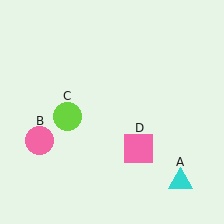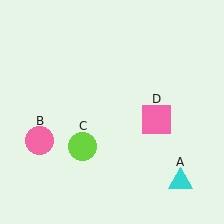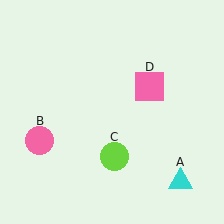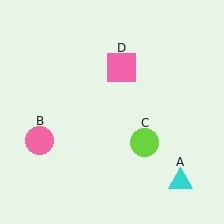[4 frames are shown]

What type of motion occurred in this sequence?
The lime circle (object C), pink square (object D) rotated counterclockwise around the center of the scene.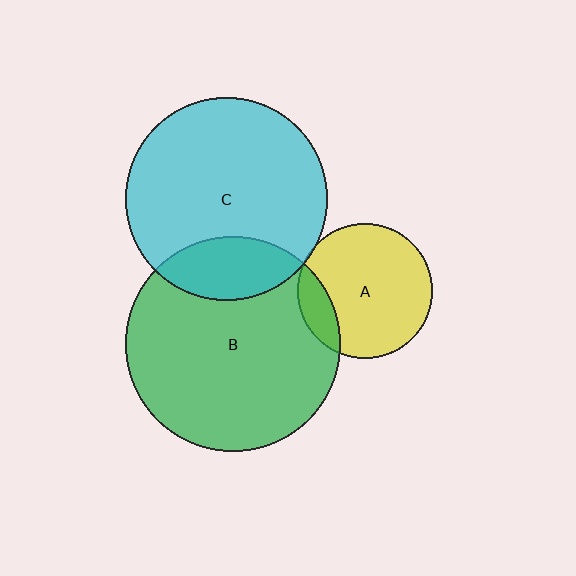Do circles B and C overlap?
Yes.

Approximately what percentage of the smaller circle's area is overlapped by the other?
Approximately 20%.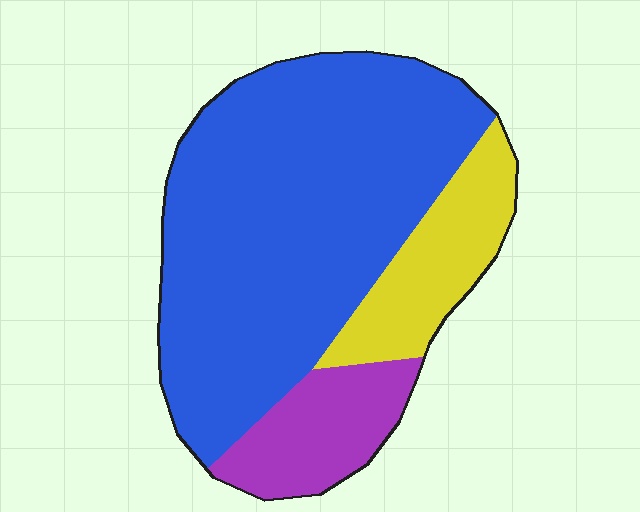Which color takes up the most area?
Blue, at roughly 70%.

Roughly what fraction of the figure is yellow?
Yellow covers around 15% of the figure.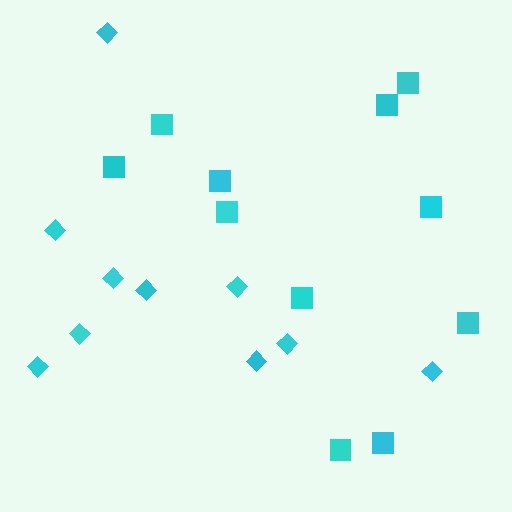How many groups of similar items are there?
There are 2 groups: one group of diamonds (10) and one group of squares (11).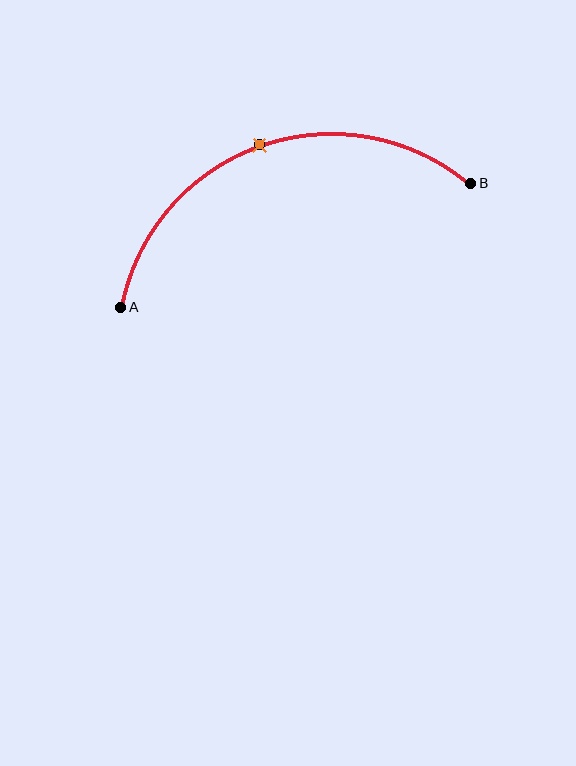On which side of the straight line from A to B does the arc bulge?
The arc bulges above the straight line connecting A and B.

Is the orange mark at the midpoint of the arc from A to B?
Yes. The orange mark lies on the arc at equal arc-length from both A and B — it is the arc midpoint.